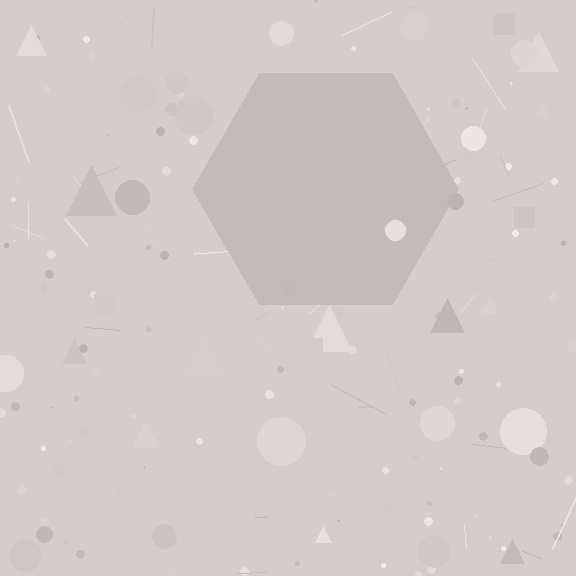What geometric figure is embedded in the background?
A hexagon is embedded in the background.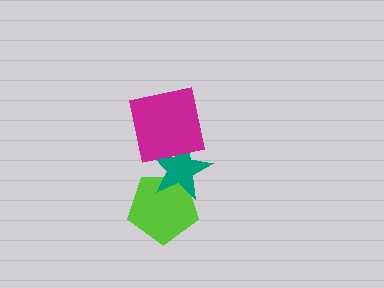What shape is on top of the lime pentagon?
The teal star is on top of the lime pentagon.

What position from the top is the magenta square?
The magenta square is 1st from the top.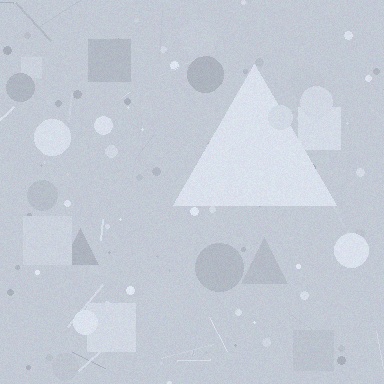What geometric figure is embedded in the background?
A triangle is embedded in the background.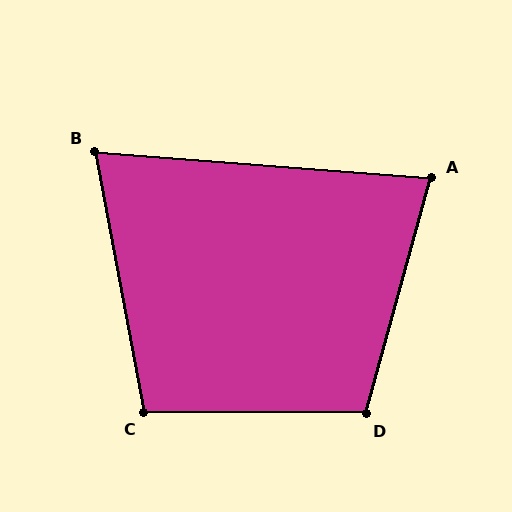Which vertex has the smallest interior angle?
B, at approximately 75 degrees.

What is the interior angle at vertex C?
Approximately 101 degrees (obtuse).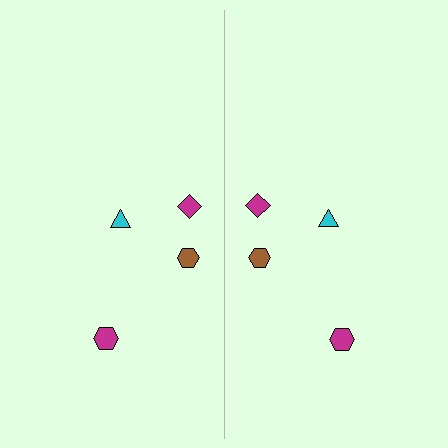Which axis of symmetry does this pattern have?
The pattern has a vertical axis of symmetry running through the center of the image.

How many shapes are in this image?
There are 8 shapes in this image.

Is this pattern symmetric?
Yes, this pattern has bilateral (reflection) symmetry.